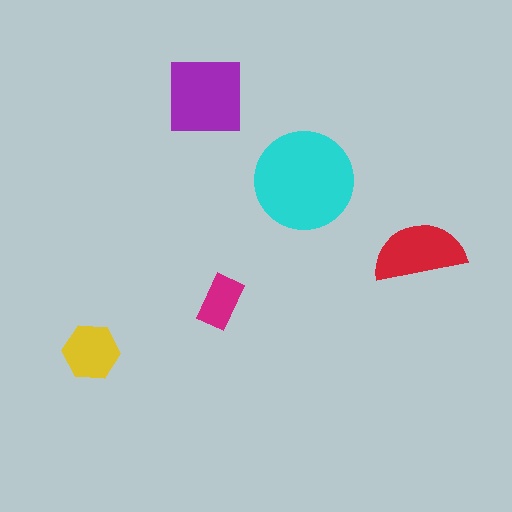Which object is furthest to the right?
The red semicircle is rightmost.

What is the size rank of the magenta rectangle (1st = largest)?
5th.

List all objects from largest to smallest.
The cyan circle, the purple square, the red semicircle, the yellow hexagon, the magenta rectangle.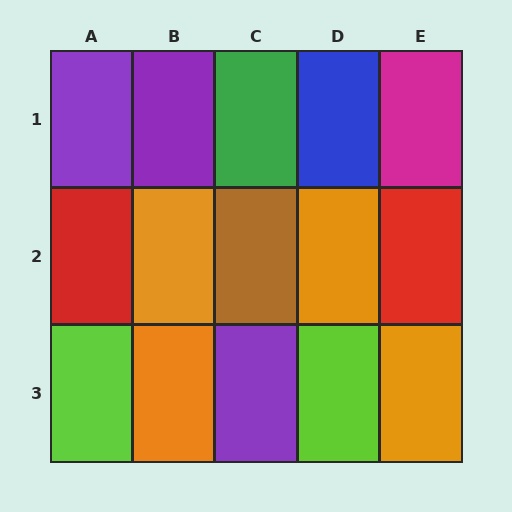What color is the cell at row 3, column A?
Lime.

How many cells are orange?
4 cells are orange.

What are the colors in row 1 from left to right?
Purple, purple, green, blue, magenta.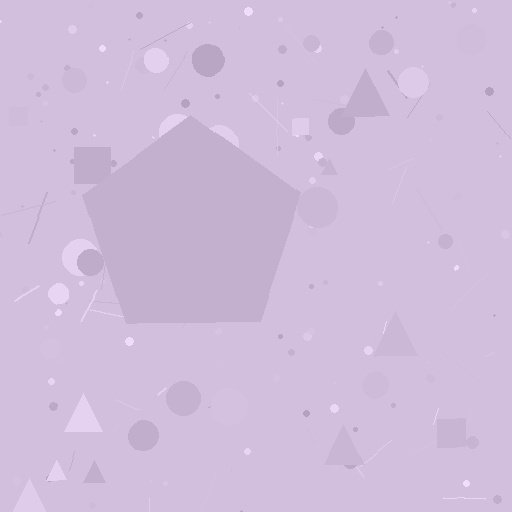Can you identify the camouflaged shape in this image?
The camouflaged shape is a pentagon.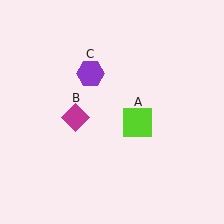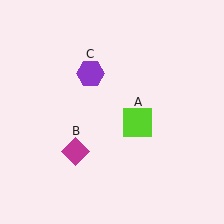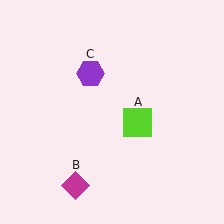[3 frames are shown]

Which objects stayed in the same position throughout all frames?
Lime square (object A) and purple hexagon (object C) remained stationary.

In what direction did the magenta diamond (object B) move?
The magenta diamond (object B) moved down.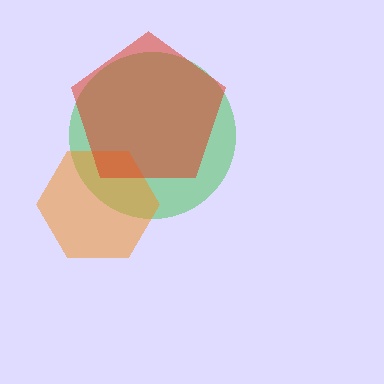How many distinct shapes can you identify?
There are 3 distinct shapes: a green circle, an orange hexagon, a red pentagon.